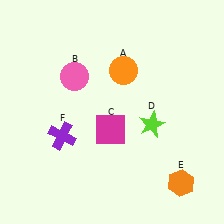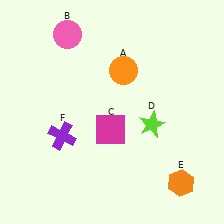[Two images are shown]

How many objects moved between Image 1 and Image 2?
1 object moved between the two images.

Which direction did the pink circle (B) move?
The pink circle (B) moved up.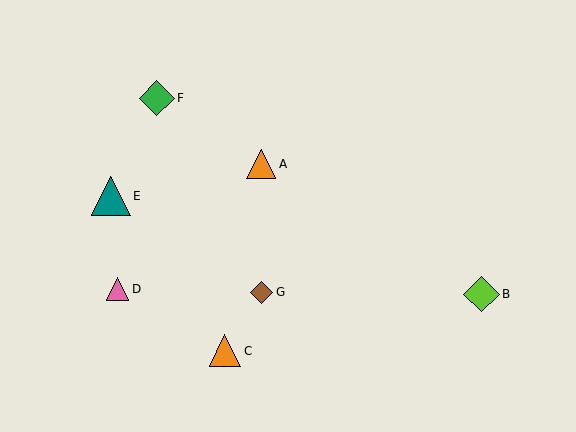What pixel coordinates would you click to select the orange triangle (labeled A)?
Click at (261, 164) to select the orange triangle A.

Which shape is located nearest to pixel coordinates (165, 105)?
The green diamond (labeled F) at (157, 98) is nearest to that location.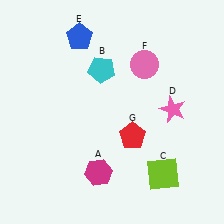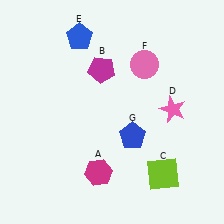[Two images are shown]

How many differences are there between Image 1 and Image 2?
There are 2 differences between the two images.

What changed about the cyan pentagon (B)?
In Image 1, B is cyan. In Image 2, it changed to magenta.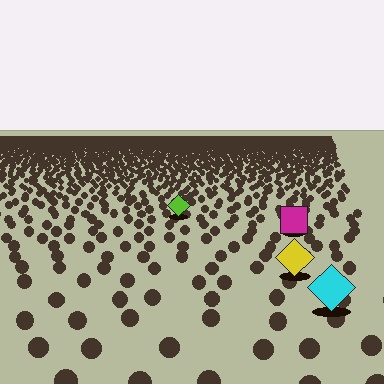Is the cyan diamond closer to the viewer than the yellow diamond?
Yes. The cyan diamond is closer — you can tell from the texture gradient: the ground texture is coarser near it.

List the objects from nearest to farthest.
From nearest to farthest: the cyan diamond, the yellow diamond, the magenta square, the lime diamond.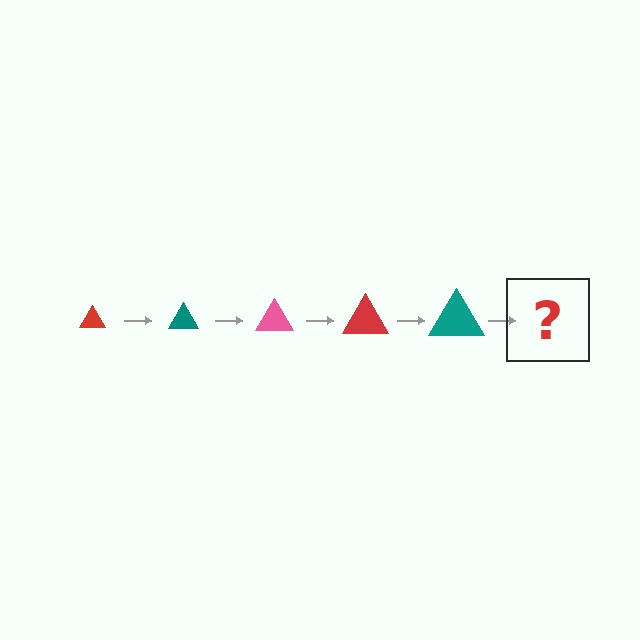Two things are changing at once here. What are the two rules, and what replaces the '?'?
The two rules are that the triangle grows larger each step and the color cycles through red, teal, and pink. The '?' should be a pink triangle, larger than the previous one.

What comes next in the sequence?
The next element should be a pink triangle, larger than the previous one.